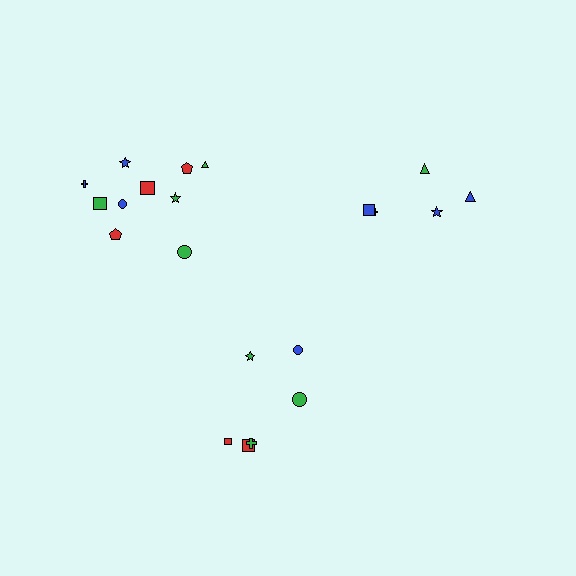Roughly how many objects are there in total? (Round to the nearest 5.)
Roughly 20 objects in total.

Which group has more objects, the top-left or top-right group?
The top-left group.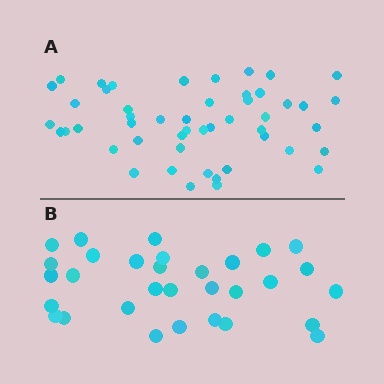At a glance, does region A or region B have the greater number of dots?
Region A (the top region) has more dots.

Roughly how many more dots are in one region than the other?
Region A has approximately 20 more dots than region B.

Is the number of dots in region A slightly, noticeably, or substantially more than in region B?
Region A has substantially more. The ratio is roughly 1.6 to 1.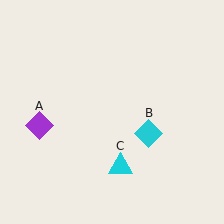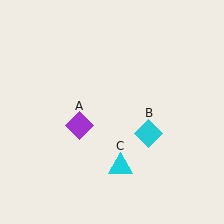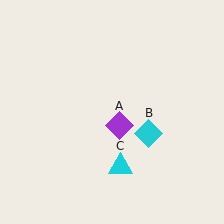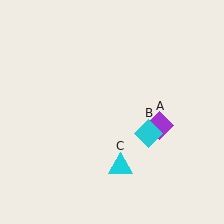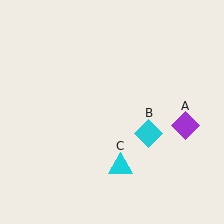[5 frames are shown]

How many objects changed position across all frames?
1 object changed position: purple diamond (object A).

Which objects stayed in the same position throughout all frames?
Cyan diamond (object B) and cyan triangle (object C) remained stationary.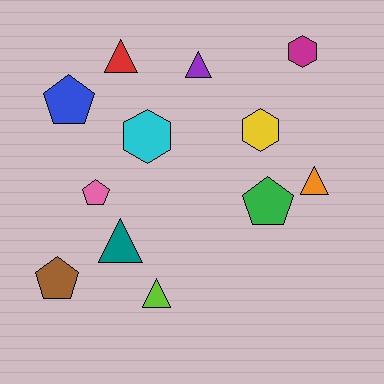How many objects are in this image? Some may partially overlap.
There are 12 objects.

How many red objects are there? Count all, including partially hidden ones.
There is 1 red object.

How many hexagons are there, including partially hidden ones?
There are 3 hexagons.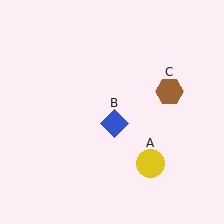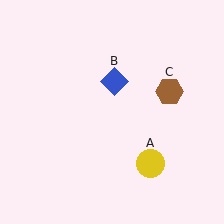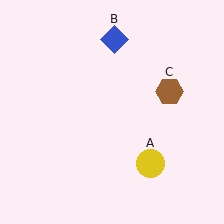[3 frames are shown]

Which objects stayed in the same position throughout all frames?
Yellow circle (object A) and brown hexagon (object C) remained stationary.